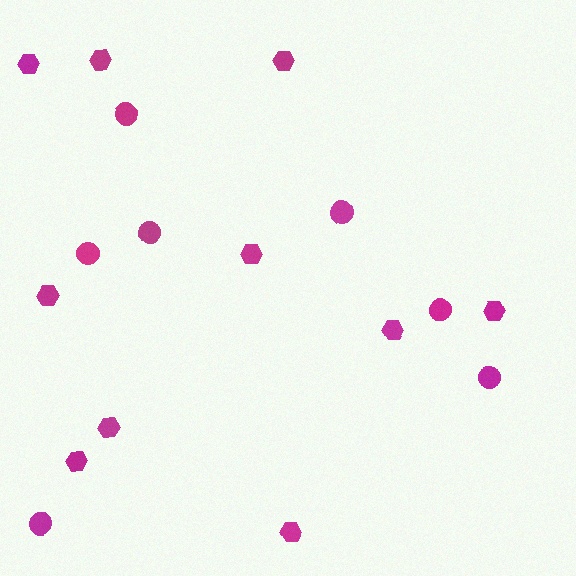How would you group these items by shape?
There are 2 groups: one group of circles (7) and one group of hexagons (10).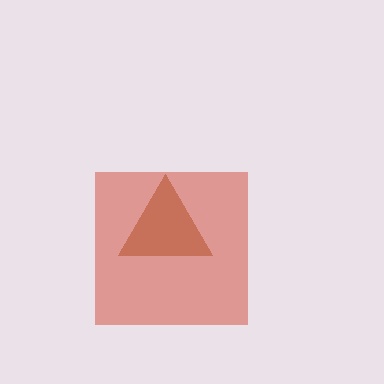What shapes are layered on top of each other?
The layered shapes are: a brown triangle, a red square.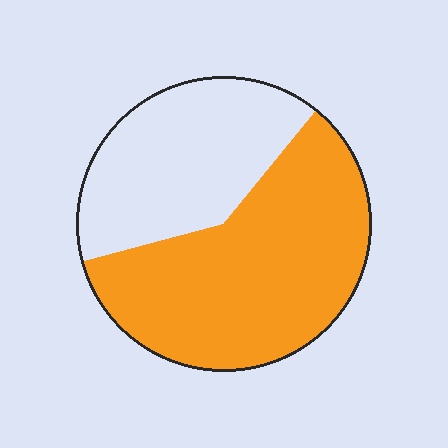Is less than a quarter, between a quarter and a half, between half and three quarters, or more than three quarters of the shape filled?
Between half and three quarters.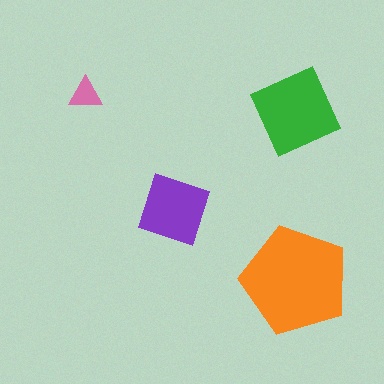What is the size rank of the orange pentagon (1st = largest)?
1st.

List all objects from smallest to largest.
The pink triangle, the purple diamond, the green square, the orange pentagon.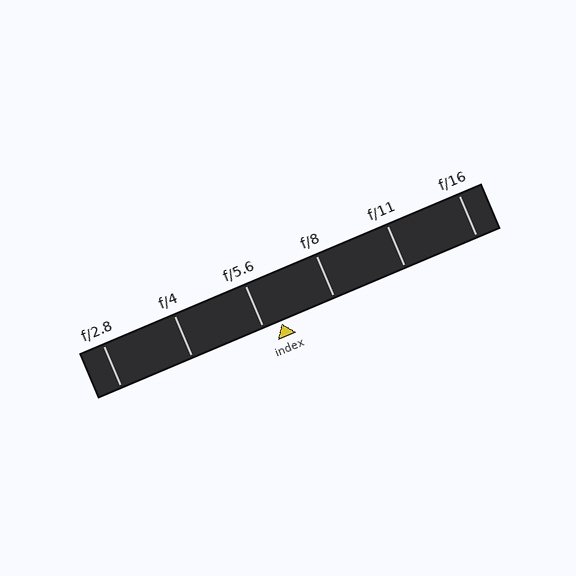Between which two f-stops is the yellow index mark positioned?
The index mark is between f/5.6 and f/8.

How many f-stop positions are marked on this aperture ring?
There are 6 f-stop positions marked.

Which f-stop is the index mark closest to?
The index mark is closest to f/5.6.